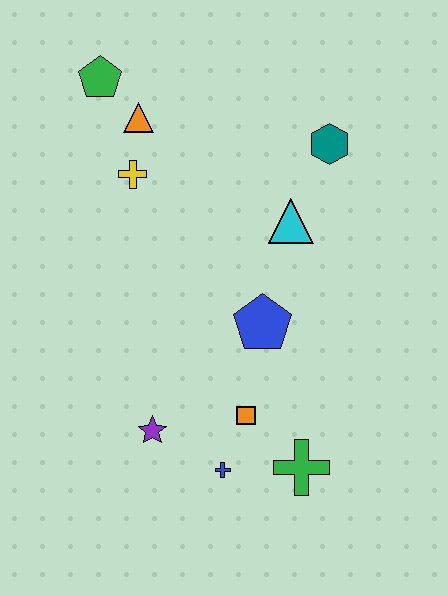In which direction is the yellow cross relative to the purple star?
The yellow cross is above the purple star.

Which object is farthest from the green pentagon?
The green cross is farthest from the green pentagon.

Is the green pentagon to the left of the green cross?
Yes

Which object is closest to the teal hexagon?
The cyan triangle is closest to the teal hexagon.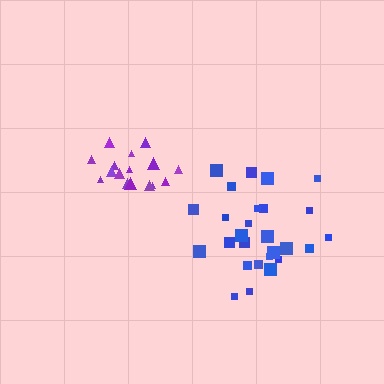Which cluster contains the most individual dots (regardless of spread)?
Blue (27).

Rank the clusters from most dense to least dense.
purple, blue.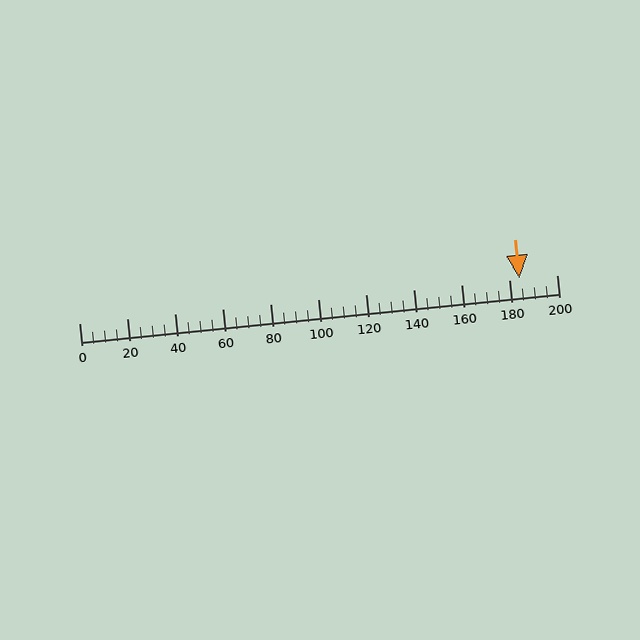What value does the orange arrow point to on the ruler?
The orange arrow points to approximately 184.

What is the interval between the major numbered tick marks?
The major tick marks are spaced 20 units apart.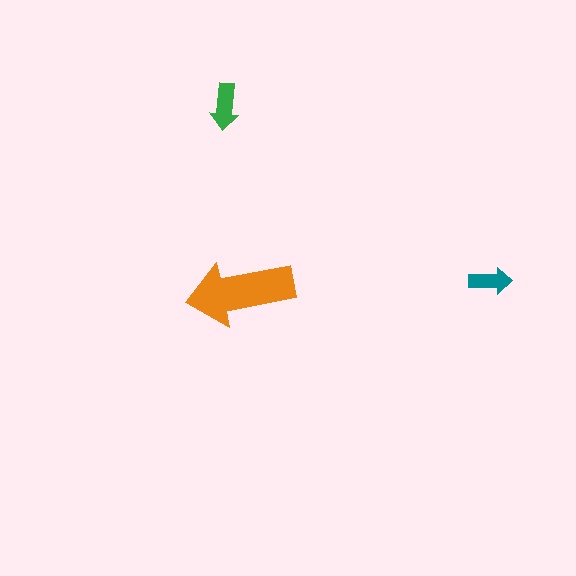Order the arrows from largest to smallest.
the orange one, the green one, the teal one.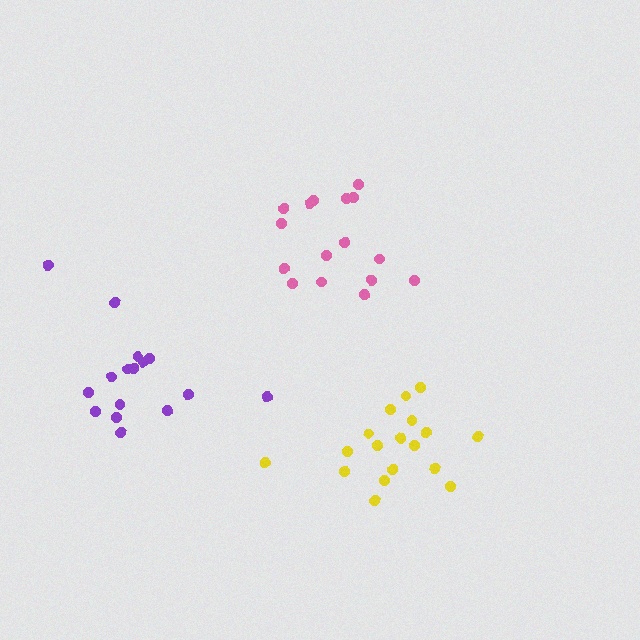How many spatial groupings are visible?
There are 3 spatial groupings.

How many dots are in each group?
Group 1: 16 dots, Group 2: 16 dots, Group 3: 18 dots (50 total).